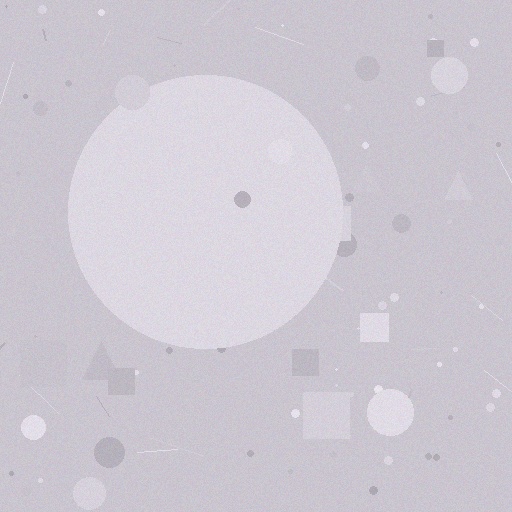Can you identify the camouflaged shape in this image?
The camouflaged shape is a circle.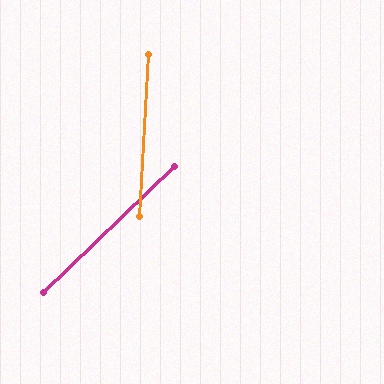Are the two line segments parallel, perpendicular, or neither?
Neither parallel nor perpendicular — they differ by about 43°.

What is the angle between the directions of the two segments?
Approximately 43 degrees.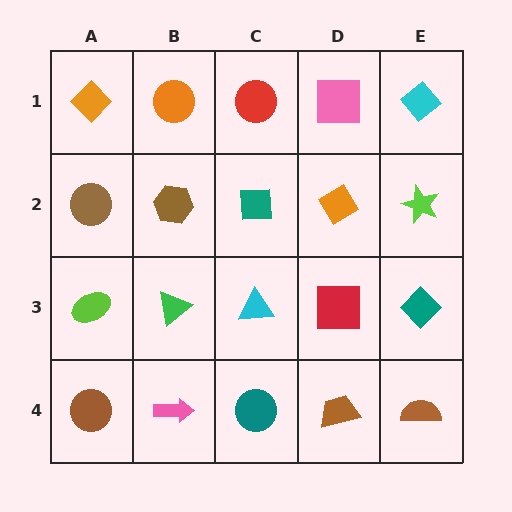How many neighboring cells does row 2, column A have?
3.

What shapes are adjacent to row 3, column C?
A teal square (row 2, column C), a teal circle (row 4, column C), a green triangle (row 3, column B), a red square (row 3, column D).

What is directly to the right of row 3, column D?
A teal diamond.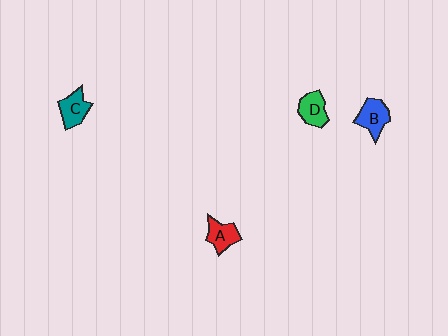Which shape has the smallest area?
Shape A (red).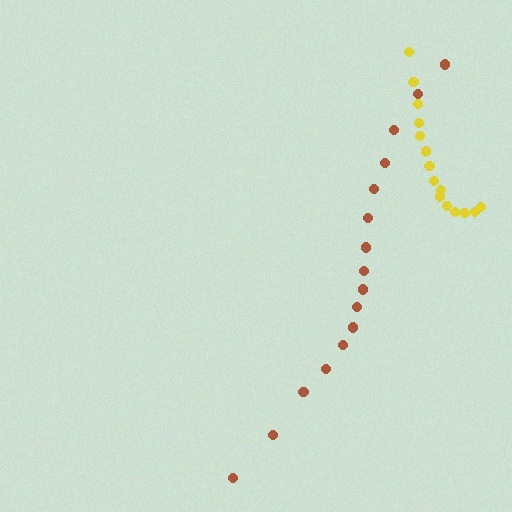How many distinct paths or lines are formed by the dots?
There are 2 distinct paths.